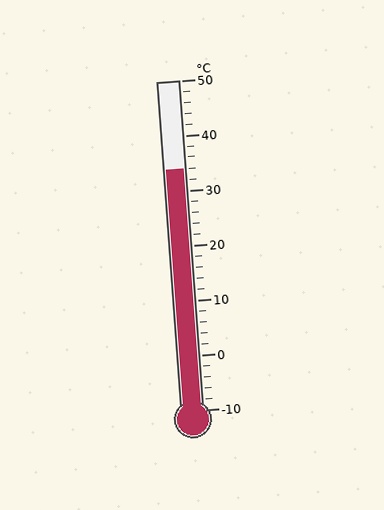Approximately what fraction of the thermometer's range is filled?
The thermometer is filled to approximately 75% of its range.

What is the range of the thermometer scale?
The thermometer scale ranges from -10°C to 50°C.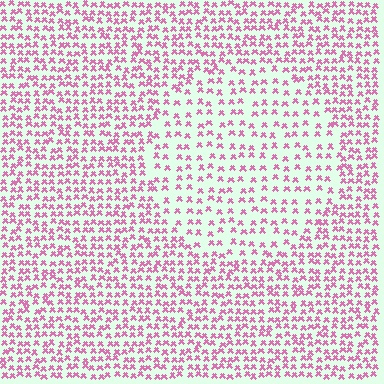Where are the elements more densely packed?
The elements are more densely packed outside the circle boundary.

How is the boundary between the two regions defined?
The boundary is defined by a change in element density (approximately 1.8x ratio). All elements are the same color, size, and shape.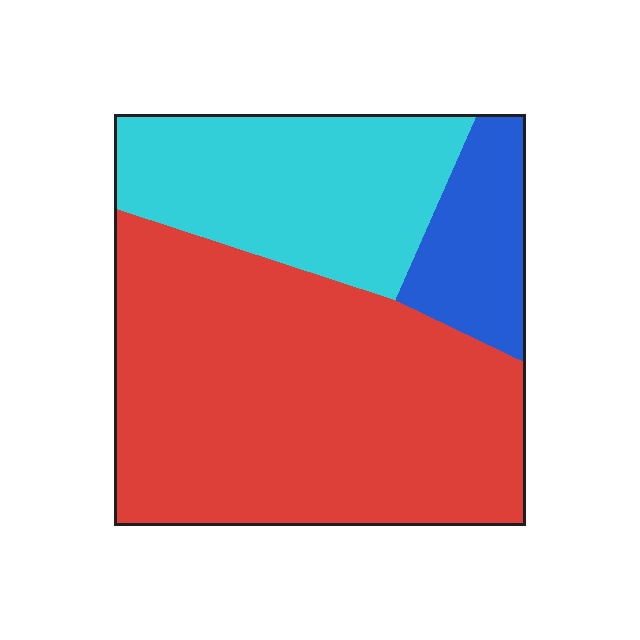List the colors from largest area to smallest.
From largest to smallest: red, cyan, blue.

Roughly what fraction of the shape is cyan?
Cyan takes up between a sixth and a third of the shape.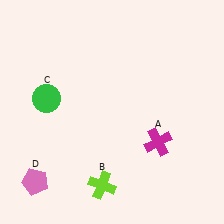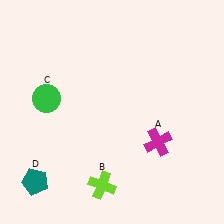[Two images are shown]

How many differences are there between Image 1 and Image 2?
There is 1 difference between the two images.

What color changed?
The pentagon (D) changed from pink in Image 1 to teal in Image 2.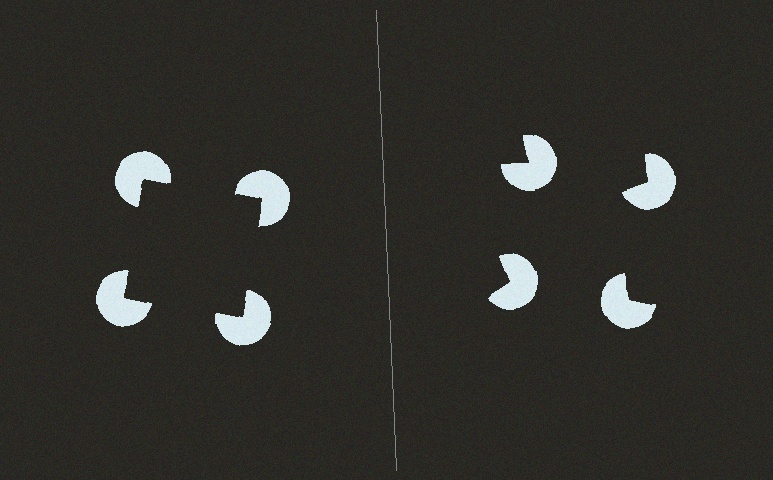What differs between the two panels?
The pac-man discs are positioned identically on both sides; only the wedge orientations differ. On the left they align to a square; on the right they are misaligned.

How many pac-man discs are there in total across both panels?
8 — 4 on each side.